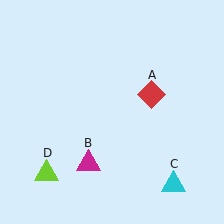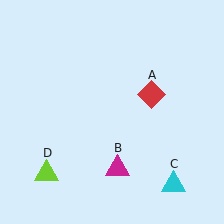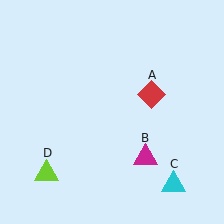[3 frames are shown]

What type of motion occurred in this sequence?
The magenta triangle (object B) rotated counterclockwise around the center of the scene.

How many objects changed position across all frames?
1 object changed position: magenta triangle (object B).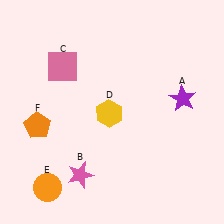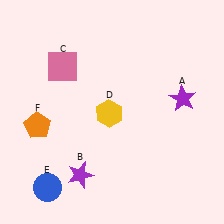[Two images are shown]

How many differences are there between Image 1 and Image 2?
There are 2 differences between the two images.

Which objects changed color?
B changed from pink to purple. E changed from orange to blue.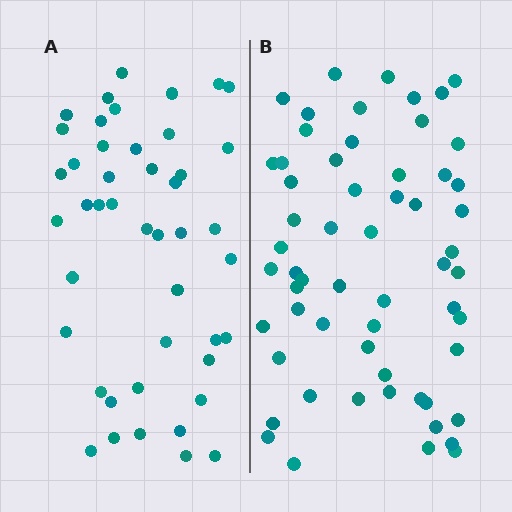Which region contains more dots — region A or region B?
Region B (the right region) has more dots.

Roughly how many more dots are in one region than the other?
Region B has approximately 15 more dots than region A.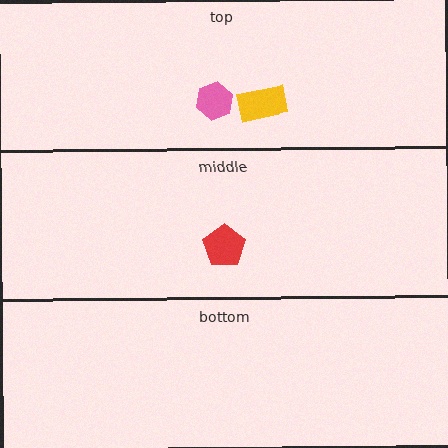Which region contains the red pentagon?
The middle region.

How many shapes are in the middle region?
1.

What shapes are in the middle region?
The red pentagon.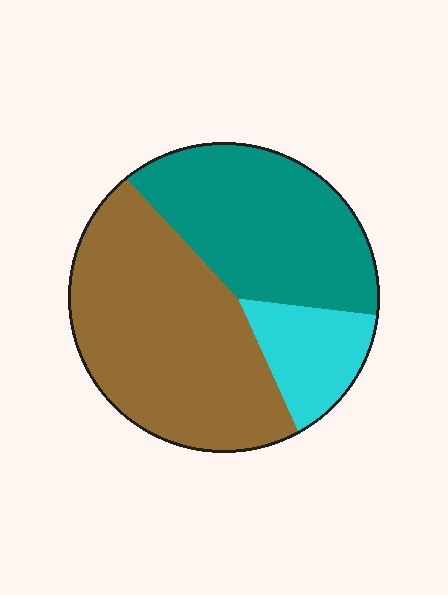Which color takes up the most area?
Brown, at roughly 50%.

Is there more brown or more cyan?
Brown.